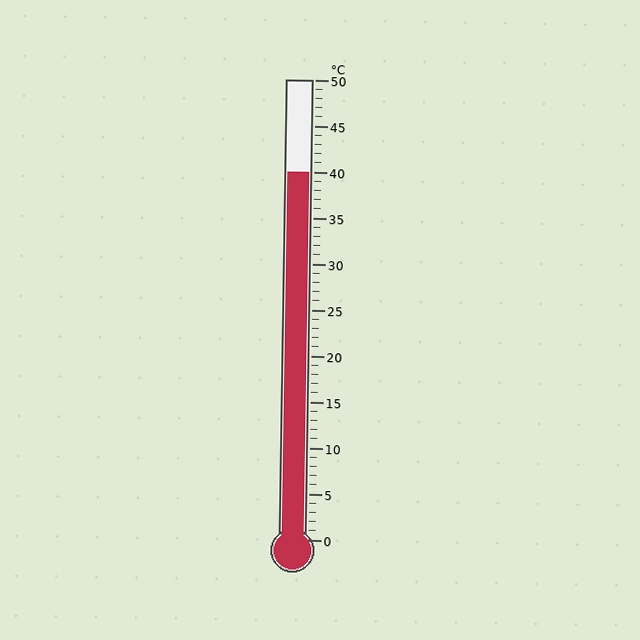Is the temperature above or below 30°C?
The temperature is above 30°C.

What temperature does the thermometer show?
The thermometer shows approximately 40°C.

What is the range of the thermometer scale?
The thermometer scale ranges from 0°C to 50°C.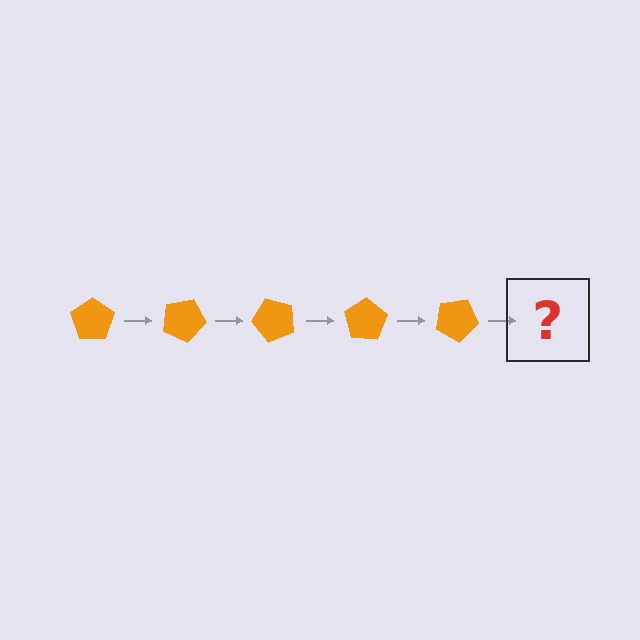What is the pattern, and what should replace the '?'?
The pattern is that the pentagon rotates 25 degrees each step. The '?' should be an orange pentagon rotated 125 degrees.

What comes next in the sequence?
The next element should be an orange pentagon rotated 125 degrees.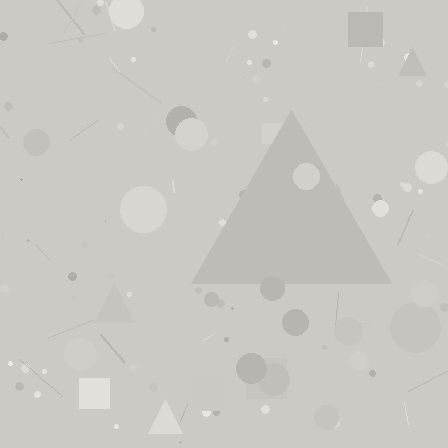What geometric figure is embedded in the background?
A triangle is embedded in the background.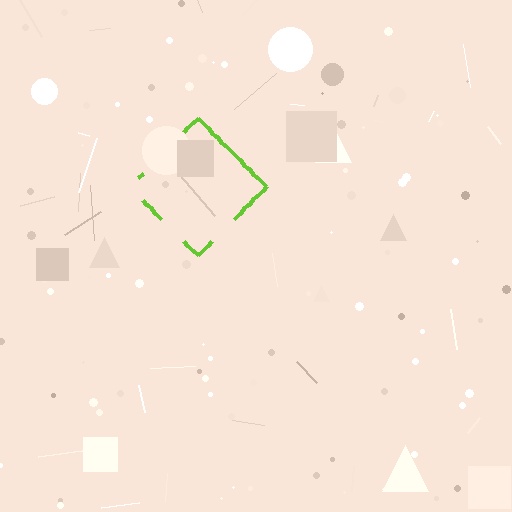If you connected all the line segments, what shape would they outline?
They would outline a diamond.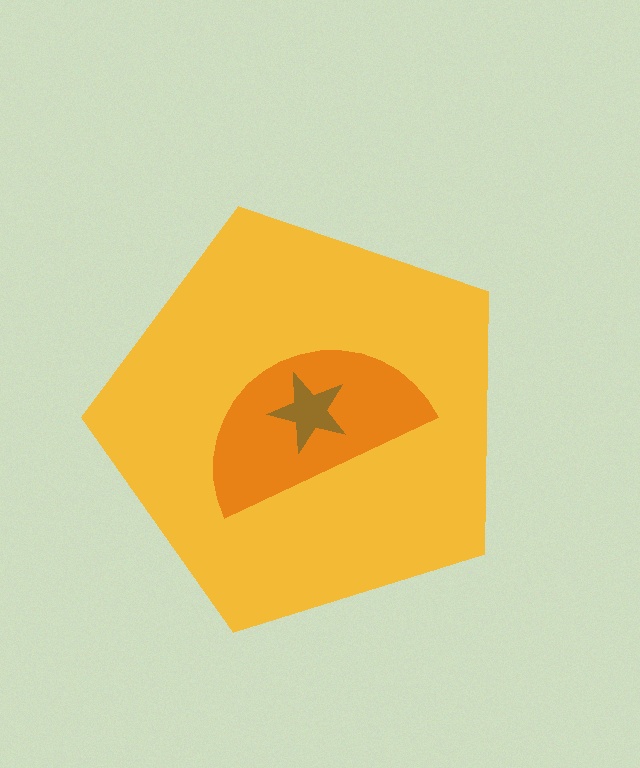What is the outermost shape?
The yellow pentagon.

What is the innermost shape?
The brown star.